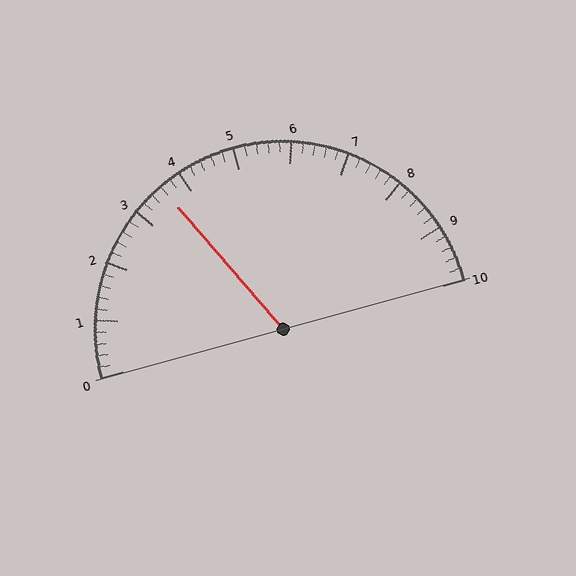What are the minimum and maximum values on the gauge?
The gauge ranges from 0 to 10.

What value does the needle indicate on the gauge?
The needle indicates approximately 3.6.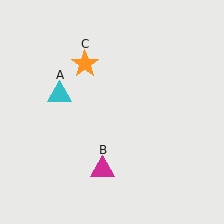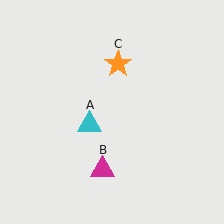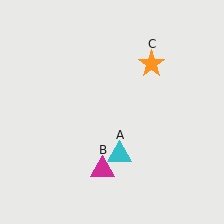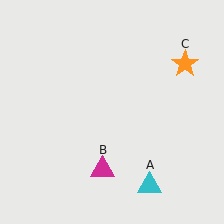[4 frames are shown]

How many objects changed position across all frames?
2 objects changed position: cyan triangle (object A), orange star (object C).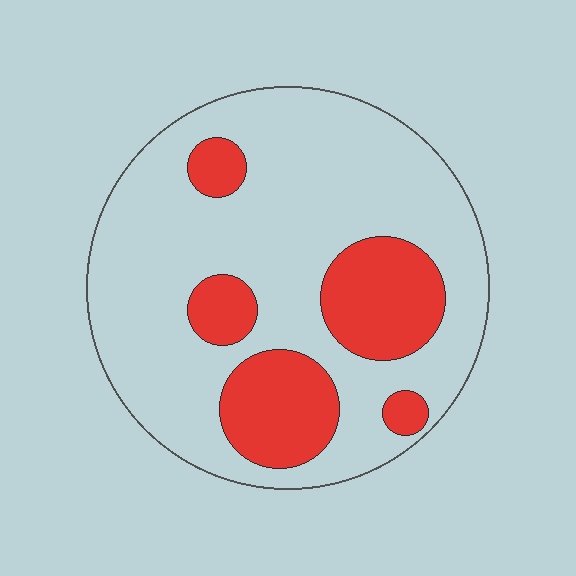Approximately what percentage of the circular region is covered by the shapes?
Approximately 25%.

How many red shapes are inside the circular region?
5.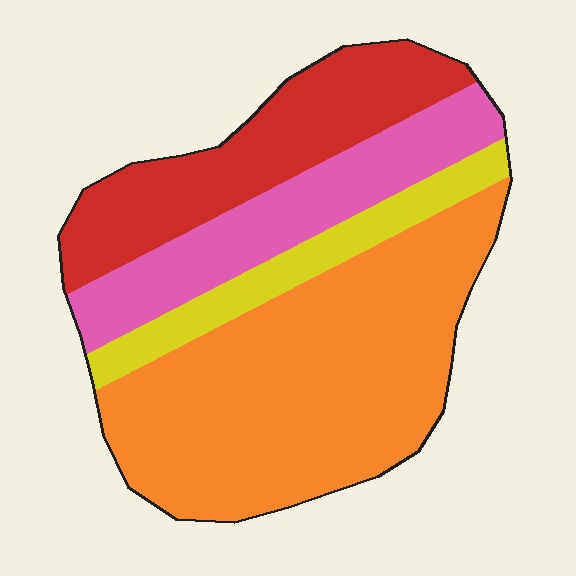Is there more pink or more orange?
Orange.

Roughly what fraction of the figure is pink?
Pink covers 19% of the figure.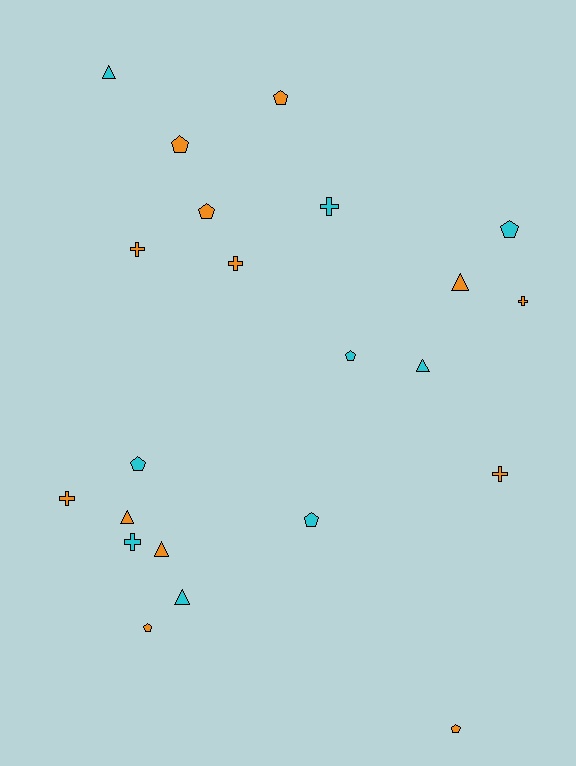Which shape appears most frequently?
Pentagon, with 9 objects.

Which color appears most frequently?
Orange, with 13 objects.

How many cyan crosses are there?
There are 2 cyan crosses.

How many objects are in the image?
There are 22 objects.